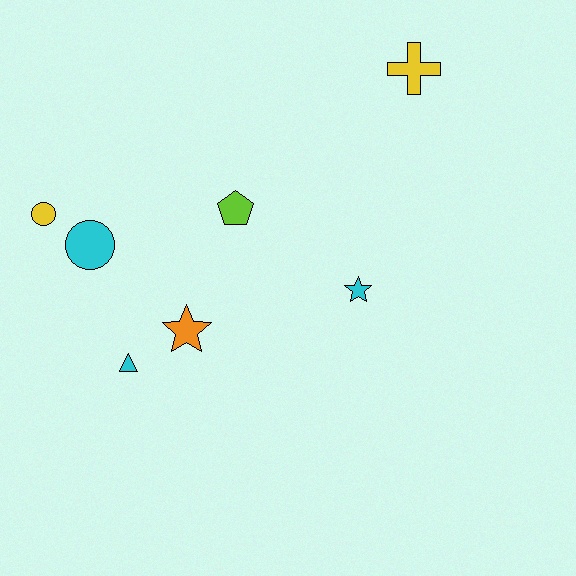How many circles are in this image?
There are 2 circles.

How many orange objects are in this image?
There is 1 orange object.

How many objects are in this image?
There are 7 objects.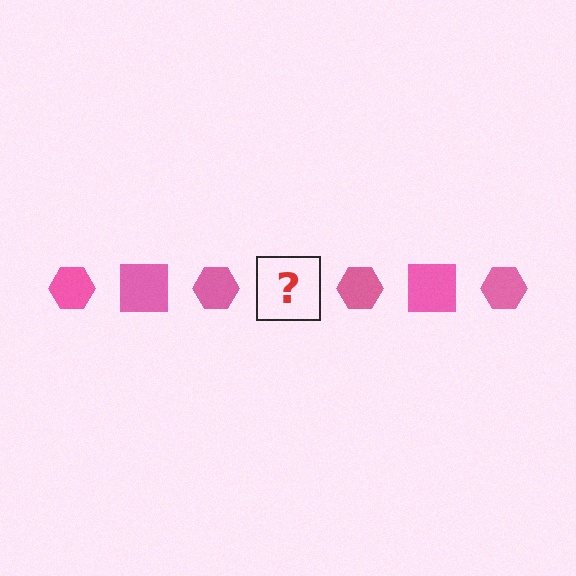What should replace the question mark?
The question mark should be replaced with a pink square.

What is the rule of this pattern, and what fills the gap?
The rule is that the pattern cycles through hexagon, square shapes in pink. The gap should be filled with a pink square.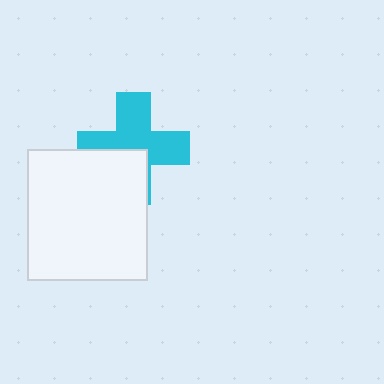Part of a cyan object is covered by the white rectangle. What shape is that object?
It is a cross.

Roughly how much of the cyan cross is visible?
About half of it is visible (roughly 64%).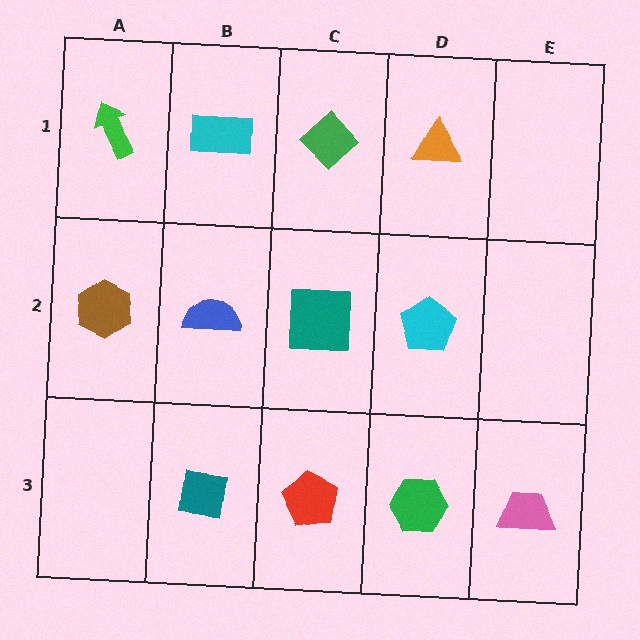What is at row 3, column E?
A pink trapezoid.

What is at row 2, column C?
A teal square.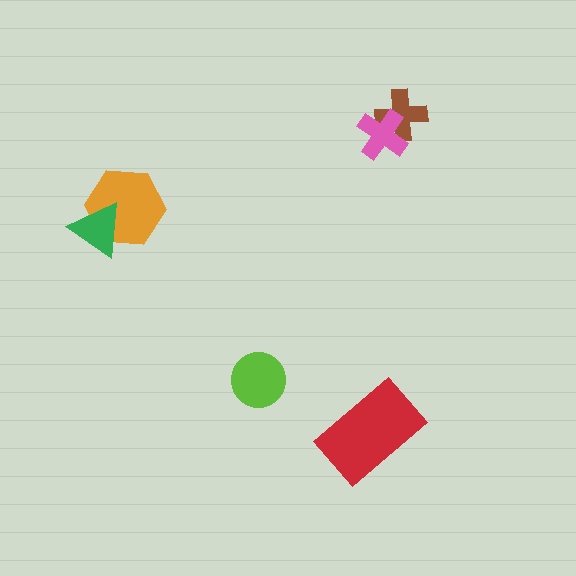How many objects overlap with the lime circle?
0 objects overlap with the lime circle.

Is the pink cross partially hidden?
No, no other shape covers it.